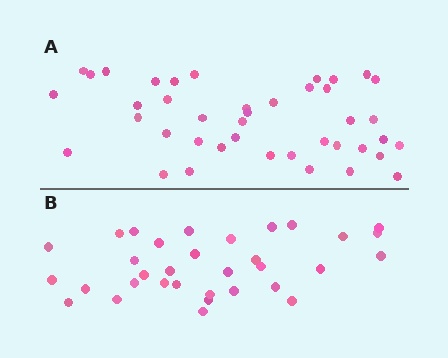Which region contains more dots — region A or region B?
Region A (the top region) has more dots.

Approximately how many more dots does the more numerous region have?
Region A has roughly 8 or so more dots than region B.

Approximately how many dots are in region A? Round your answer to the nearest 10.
About 40 dots. (The exact count is 41, which rounds to 40.)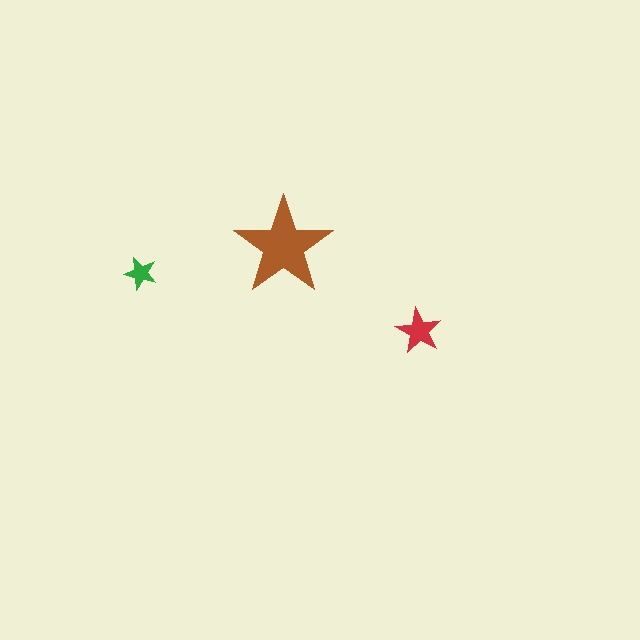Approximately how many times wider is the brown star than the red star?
About 2 times wider.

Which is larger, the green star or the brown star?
The brown one.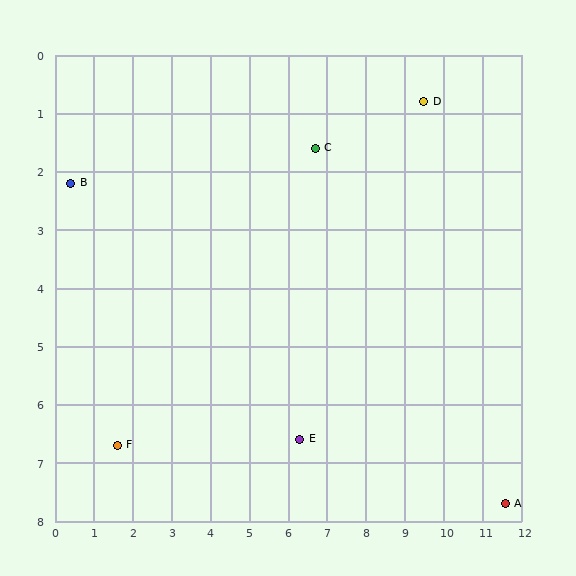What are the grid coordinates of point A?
Point A is at approximately (11.6, 7.7).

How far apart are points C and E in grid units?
Points C and E are about 5.0 grid units apart.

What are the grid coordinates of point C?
Point C is at approximately (6.7, 1.6).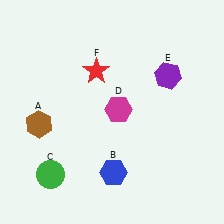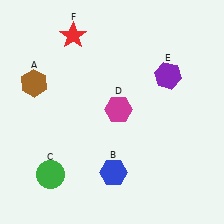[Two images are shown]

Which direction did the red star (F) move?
The red star (F) moved up.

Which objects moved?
The objects that moved are: the brown hexagon (A), the red star (F).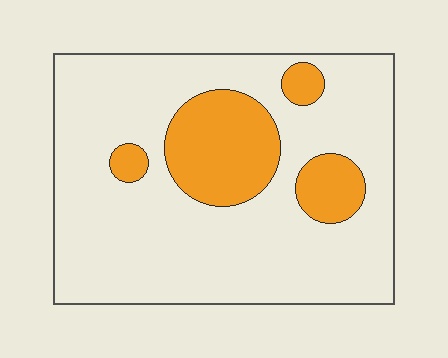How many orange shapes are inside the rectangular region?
4.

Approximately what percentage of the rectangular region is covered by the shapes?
Approximately 20%.